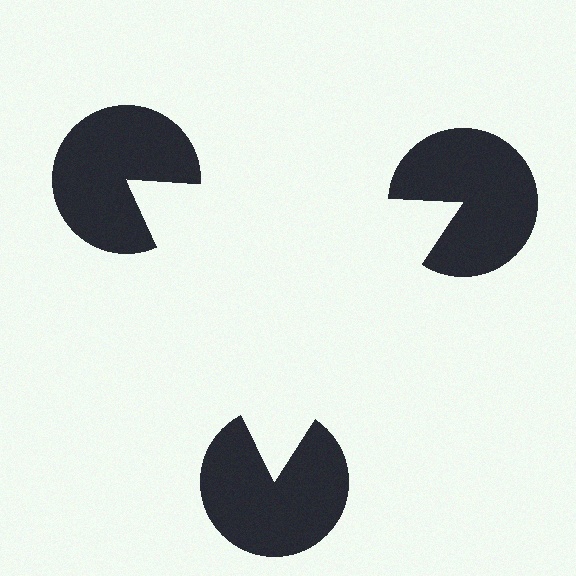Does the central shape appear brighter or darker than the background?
It typically appears slightly brighter than the background, even though no actual brightness change is drawn.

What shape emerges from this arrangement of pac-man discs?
An illusory triangle — its edges are inferred from the aligned wedge cuts in the pac-man discs, not physically drawn.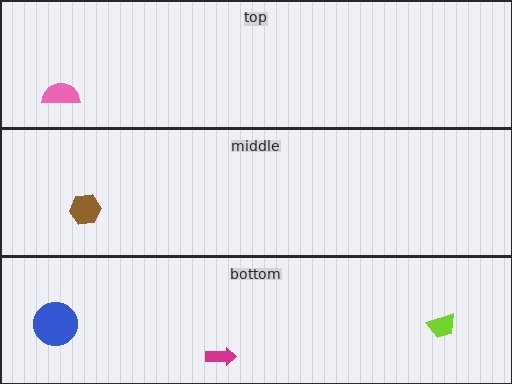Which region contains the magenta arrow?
The bottom region.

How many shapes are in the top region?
1.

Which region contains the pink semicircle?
The top region.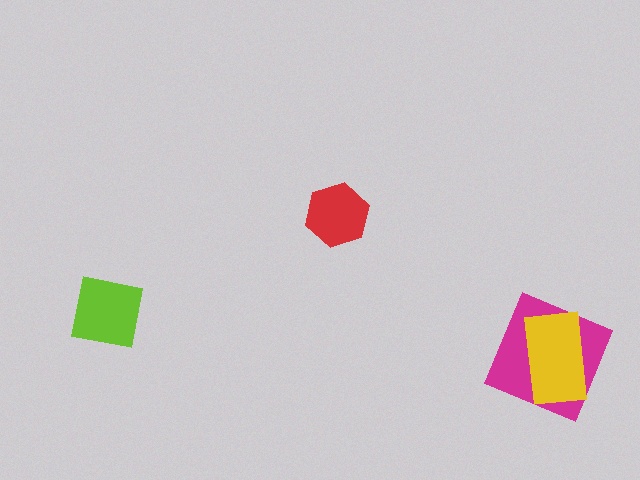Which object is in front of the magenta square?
The yellow rectangle is in front of the magenta square.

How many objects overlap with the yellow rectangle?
1 object overlaps with the yellow rectangle.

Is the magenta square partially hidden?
Yes, it is partially covered by another shape.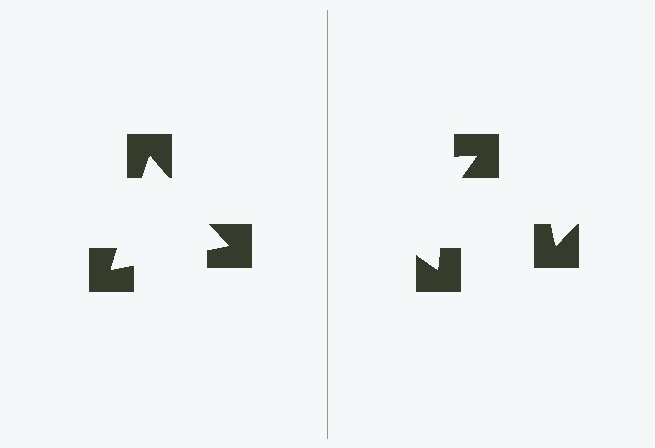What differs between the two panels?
The notched squares are positioned identically on both sides; only the wedge orientations differ. On the left they align to a triangle; on the right they are misaligned.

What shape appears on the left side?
An illusory triangle.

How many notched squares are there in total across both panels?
6 — 3 on each side.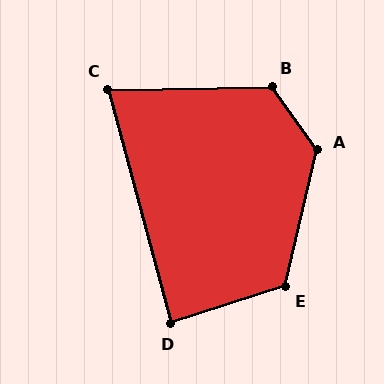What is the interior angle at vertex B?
Approximately 125 degrees (obtuse).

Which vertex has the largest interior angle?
A, at approximately 131 degrees.